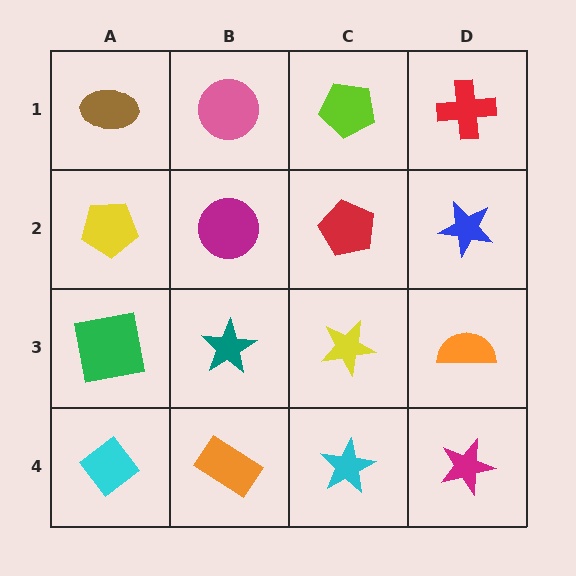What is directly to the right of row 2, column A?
A magenta circle.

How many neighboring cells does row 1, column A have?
2.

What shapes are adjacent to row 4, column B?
A teal star (row 3, column B), a cyan diamond (row 4, column A), a cyan star (row 4, column C).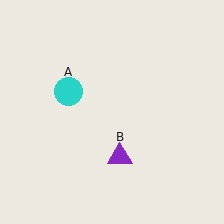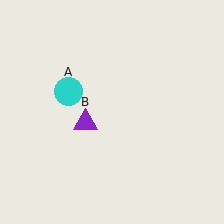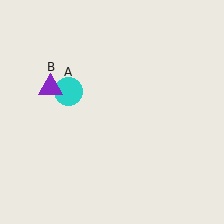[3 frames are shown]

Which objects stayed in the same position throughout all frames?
Cyan circle (object A) remained stationary.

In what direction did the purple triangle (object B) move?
The purple triangle (object B) moved up and to the left.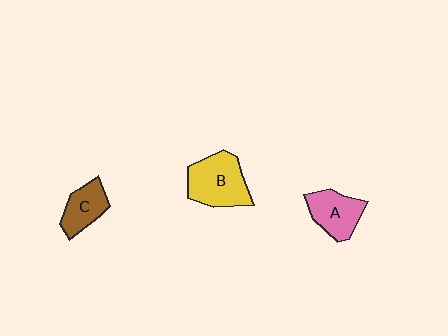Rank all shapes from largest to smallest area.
From largest to smallest: B (yellow), A (pink), C (brown).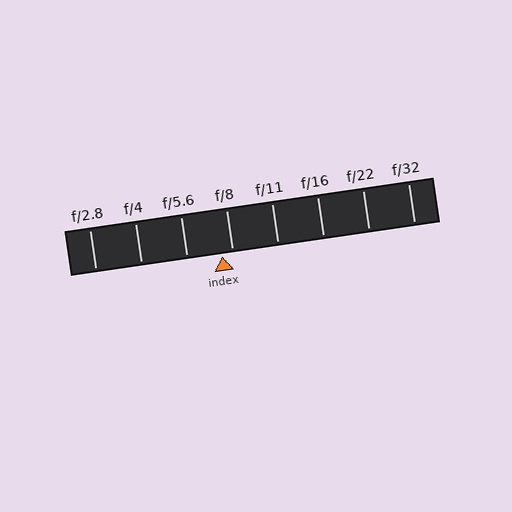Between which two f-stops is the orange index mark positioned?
The index mark is between f/5.6 and f/8.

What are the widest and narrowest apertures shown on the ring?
The widest aperture shown is f/2.8 and the narrowest is f/32.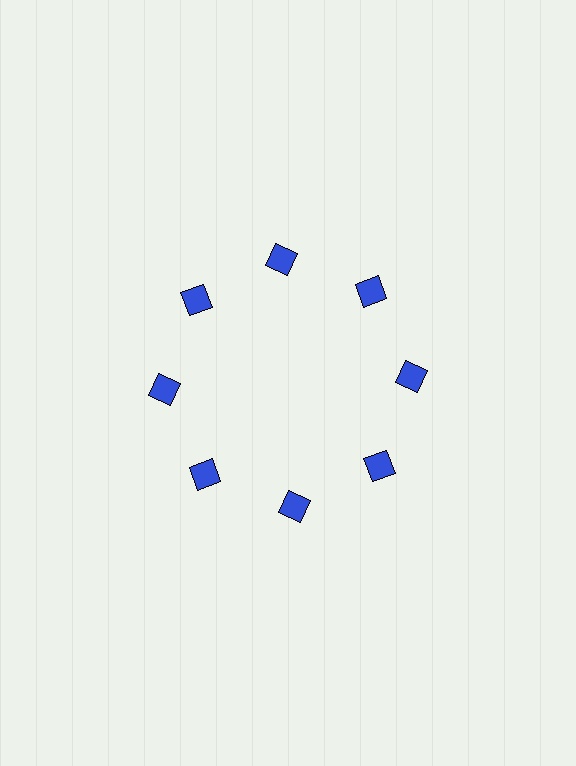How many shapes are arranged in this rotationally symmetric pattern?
There are 8 shapes, arranged in 8 groups of 1.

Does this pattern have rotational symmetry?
Yes, this pattern has 8-fold rotational symmetry. It looks the same after rotating 45 degrees around the center.